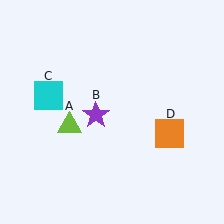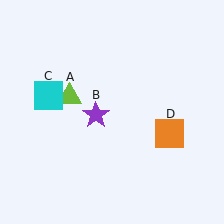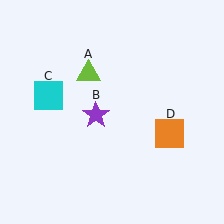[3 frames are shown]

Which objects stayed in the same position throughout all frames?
Purple star (object B) and cyan square (object C) and orange square (object D) remained stationary.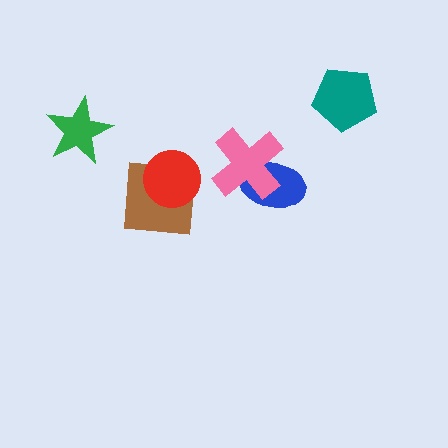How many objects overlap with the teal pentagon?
0 objects overlap with the teal pentagon.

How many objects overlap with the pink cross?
1 object overlaps with the pink cross.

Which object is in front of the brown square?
The red circle is in front of the brown square.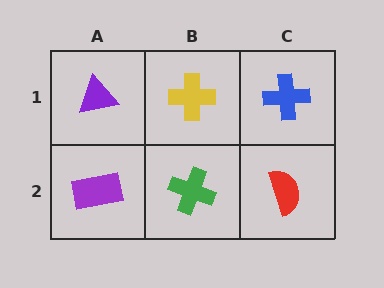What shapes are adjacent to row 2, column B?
A yellow cross (row 1, column B), a purple rectangle (row 2, column A), a red semicircle (row 2, column C).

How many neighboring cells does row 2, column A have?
2.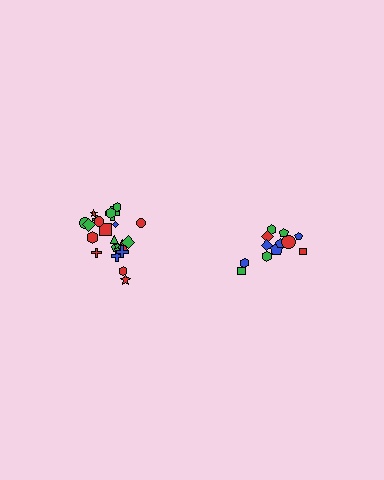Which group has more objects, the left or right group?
The left group.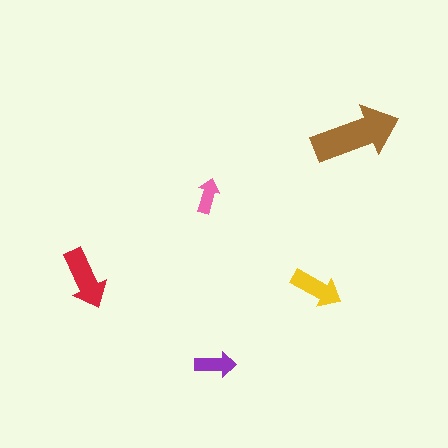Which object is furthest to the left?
The red arrow is leftmost.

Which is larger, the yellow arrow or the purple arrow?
The yellow one.